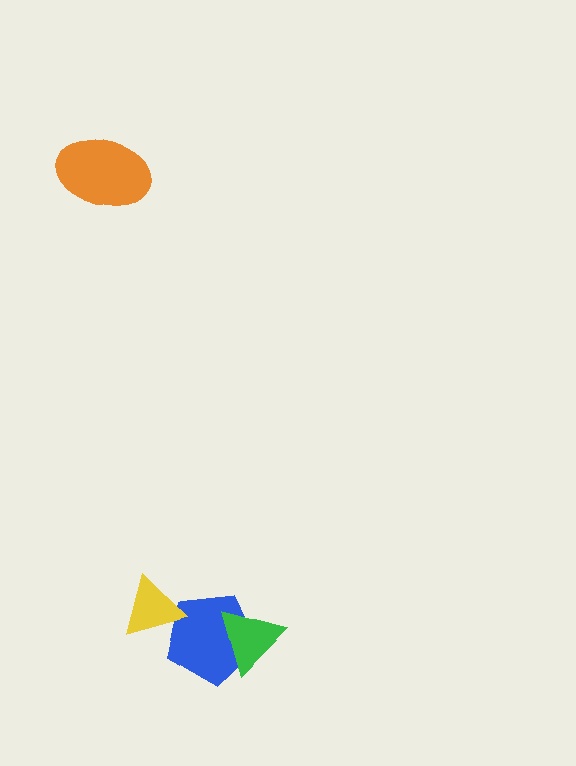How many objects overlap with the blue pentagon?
2 objects overlap with the blue pentagon.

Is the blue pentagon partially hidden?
Yes, it is partially covered by another shape.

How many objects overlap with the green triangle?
1 object overlaps with the green triangle.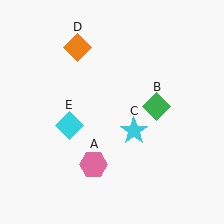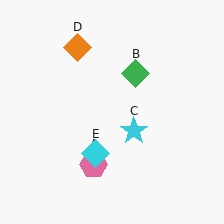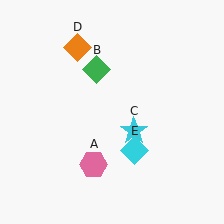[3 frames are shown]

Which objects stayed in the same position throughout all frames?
Pink hexagon (object A) and cyan star (object C) and orange diamond (object D) remained stationary.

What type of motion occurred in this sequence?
The green diamond (object B), cyan diamond (object E) rotated counterclockwise around the center of the scene.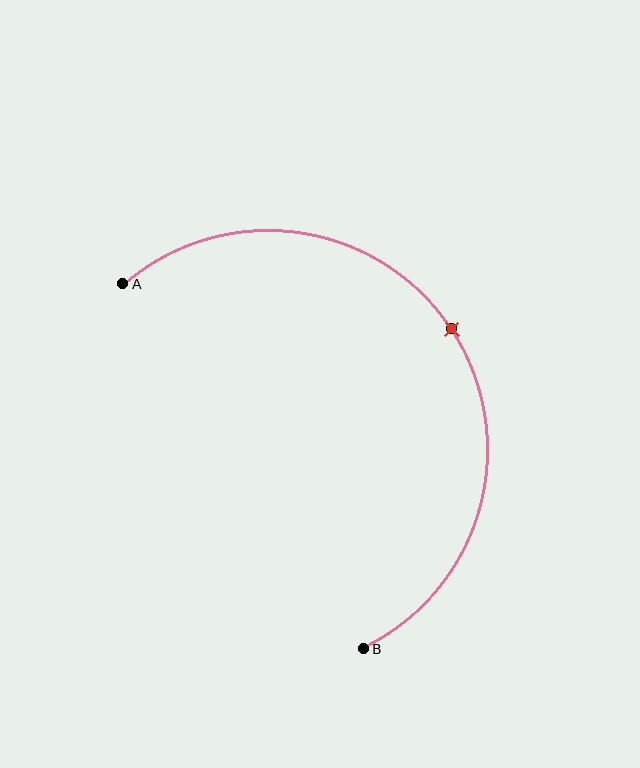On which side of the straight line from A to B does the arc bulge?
The arc bulges to the right of the straight line connecting A and B.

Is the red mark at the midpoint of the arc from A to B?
Yes. The red mark lies on the arc at equal arc-length from both A and B — it is the arc midpoint.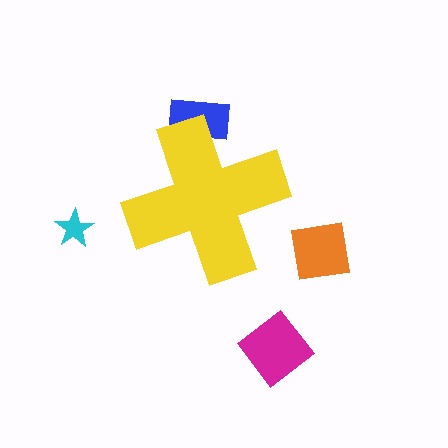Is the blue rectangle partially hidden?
Yes, the blue rectangle is partially hidden behind the yellow cross.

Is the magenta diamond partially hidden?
No, the magenta diamond is fully visible.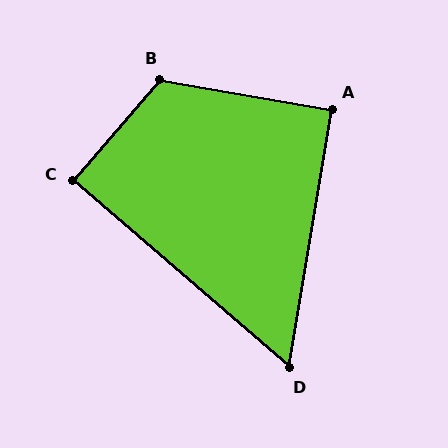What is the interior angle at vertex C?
Approximately 90 degrees (approximately right).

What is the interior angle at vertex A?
Approximately 90 degrees (approximately right).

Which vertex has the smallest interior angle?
D, at approximately 59 degrees.